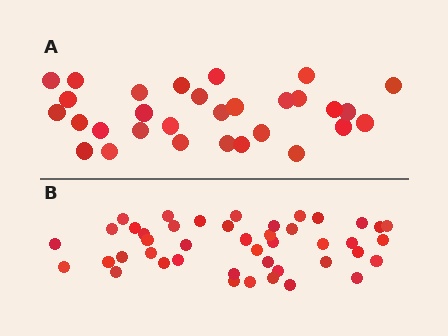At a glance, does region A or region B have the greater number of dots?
Region B (the bottom region) has more dots.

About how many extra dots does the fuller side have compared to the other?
Region B has approximately 15 more dots than region A.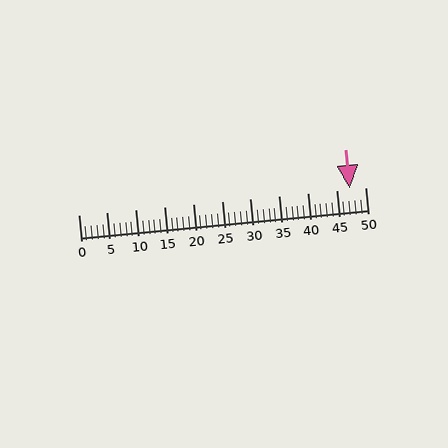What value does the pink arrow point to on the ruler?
The pink arrow points to approximately 47.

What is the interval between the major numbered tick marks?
The major tick marks are spaced 5 units apart.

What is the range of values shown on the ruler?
The ruler shows values from 0 to 50.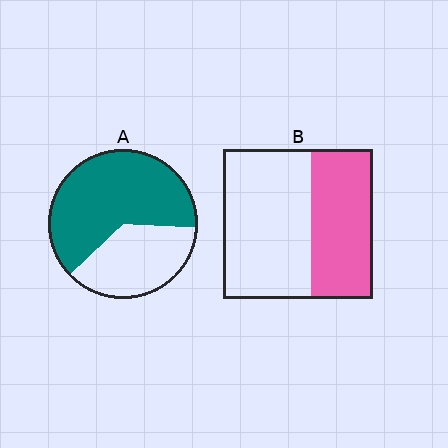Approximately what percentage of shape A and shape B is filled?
A is approximately 65% and B is approximately 40%.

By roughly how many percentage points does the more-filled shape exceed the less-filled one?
By roughly 20 percentage points (A over B).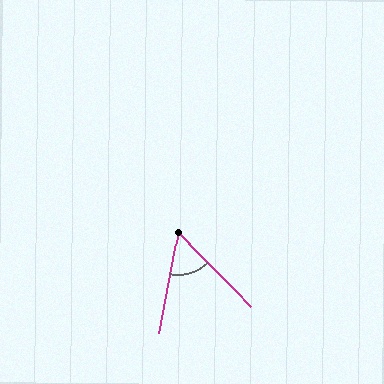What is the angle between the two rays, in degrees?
Approximately 56 degrees.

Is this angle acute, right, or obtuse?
It is acute.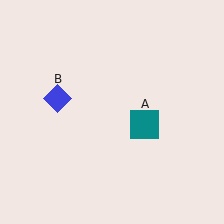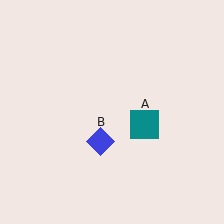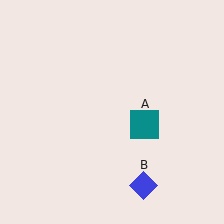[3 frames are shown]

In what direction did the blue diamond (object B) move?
The blue diamond (object B) moved down and to the right.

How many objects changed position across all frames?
1 object changed position: blue diamond (object B).